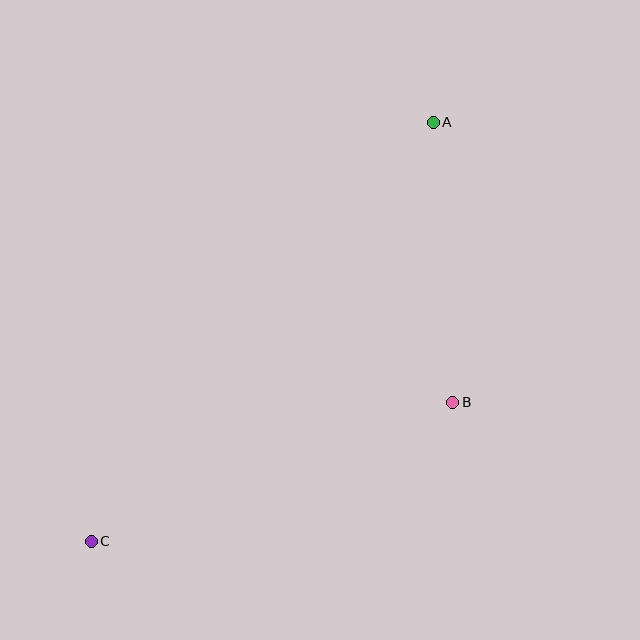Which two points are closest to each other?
Points A and B are closest to each other.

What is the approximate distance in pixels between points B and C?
The distance between B and C is approximately 387 pixels.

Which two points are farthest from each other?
Points A and C are farthest from each other.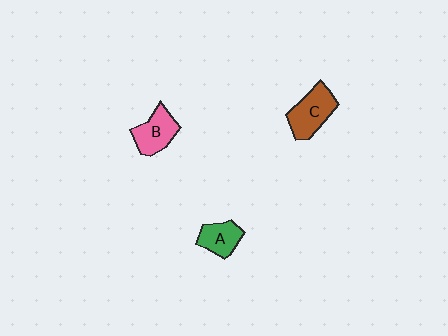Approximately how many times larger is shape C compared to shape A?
Approximately 1.4 times.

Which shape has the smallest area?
Shape A (green).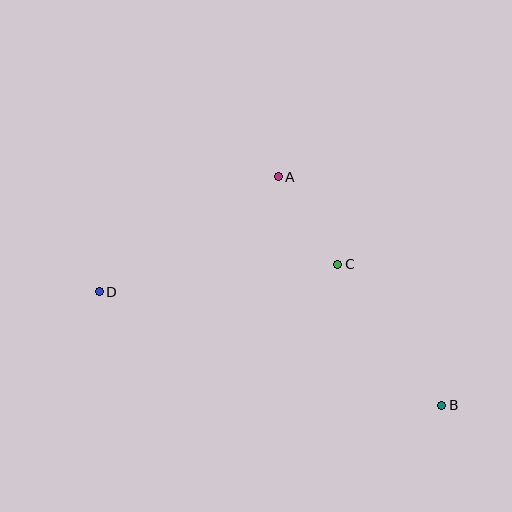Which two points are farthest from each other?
Points B and D are farthest from each other.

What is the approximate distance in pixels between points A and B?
The distance between A and B is approximately 281 pixels.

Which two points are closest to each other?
Points A and C are closest to each other.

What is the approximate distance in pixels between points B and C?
The distance between B and C is approximately 175 pixels.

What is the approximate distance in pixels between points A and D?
The distance between A and D is approximately 212 pixels.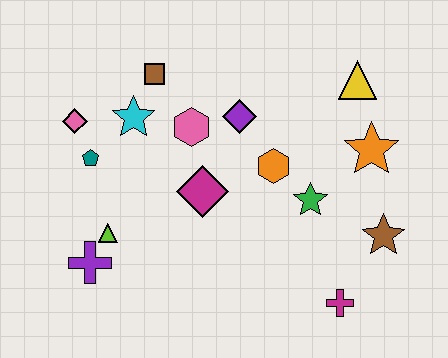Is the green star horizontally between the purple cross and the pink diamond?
No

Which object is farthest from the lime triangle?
The yellow triangle is farthest from the lime triangle.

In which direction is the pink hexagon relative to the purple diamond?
The pink hexagon is to the left of the purple diamond.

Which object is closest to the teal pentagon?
The pink diamond is closest to the teal pentagon.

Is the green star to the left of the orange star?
Yes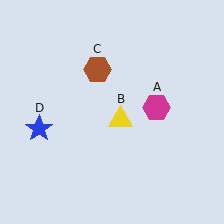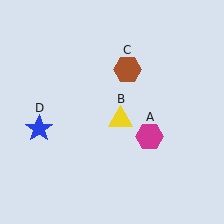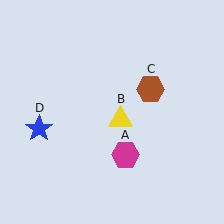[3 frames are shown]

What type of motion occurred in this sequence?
The magenta hexagon (object A), brown hexagon (object C) rotated clockwise around the center of the scene.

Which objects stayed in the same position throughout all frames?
Yellow triangle (object B) and blue star (object D) remained stationary.